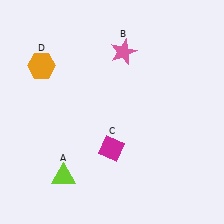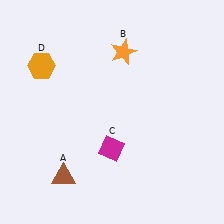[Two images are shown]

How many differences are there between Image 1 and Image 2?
There are 2 differences between the two images.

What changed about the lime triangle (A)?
In Image 1, A is lime. In Image 2, it changed to brown.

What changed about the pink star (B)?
In Image 1, B is pink. In Image 2, it changed to orange.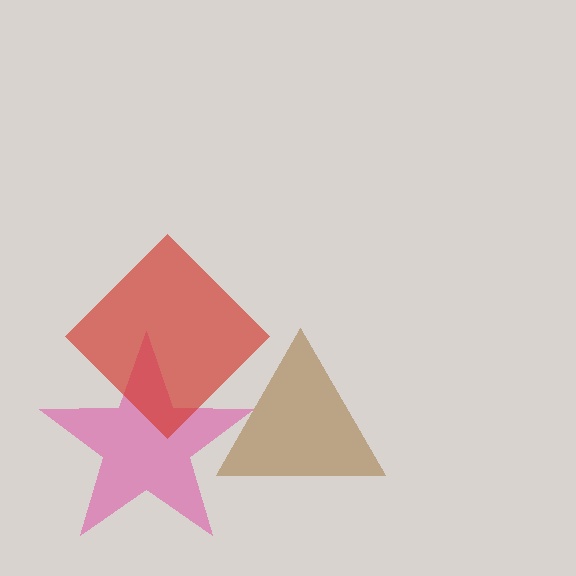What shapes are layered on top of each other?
The layered shapes are: a pink star, a brown triangle, a red diamond.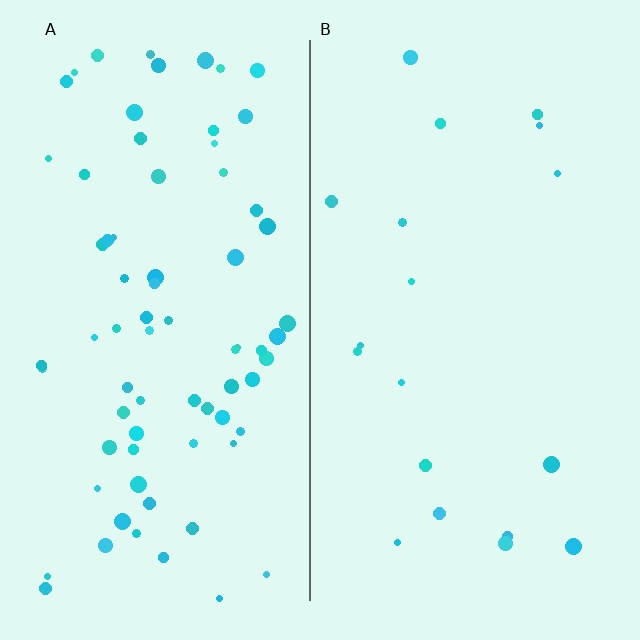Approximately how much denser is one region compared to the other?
Approximately 3.9× — region A over region B.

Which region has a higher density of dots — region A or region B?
A (the left).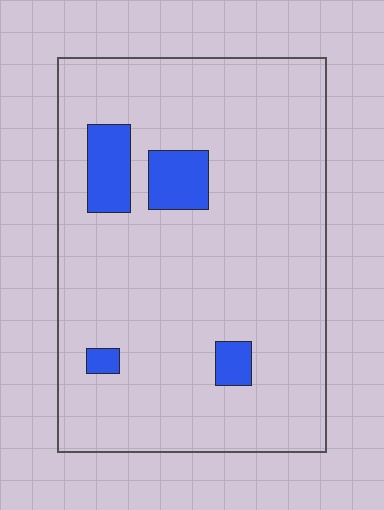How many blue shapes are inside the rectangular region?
4.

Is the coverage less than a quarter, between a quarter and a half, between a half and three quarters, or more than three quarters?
Less than a quarter.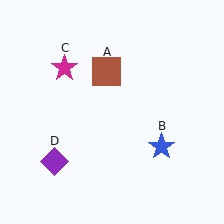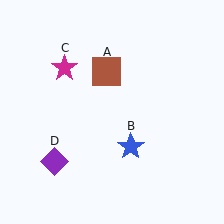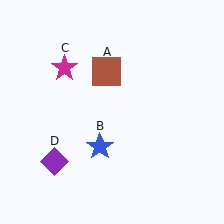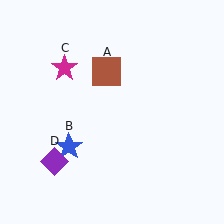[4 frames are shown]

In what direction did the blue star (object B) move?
The blue star (object B) moved left.